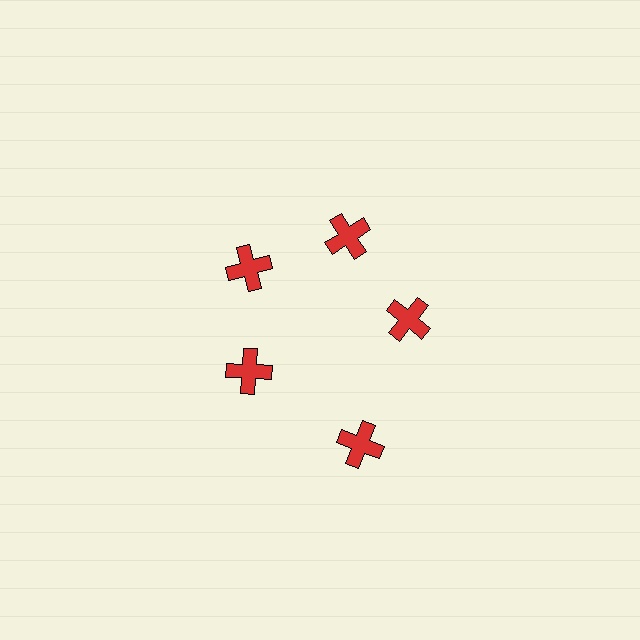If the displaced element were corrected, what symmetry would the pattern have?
It would have 5-fold rotational symmetry — the pattern would map onto itself every 72 degrees.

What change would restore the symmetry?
The symmetry would be restored by moving it inward, back onto the ring so that all 5 crosses sit at equal angles and equal distance from the center.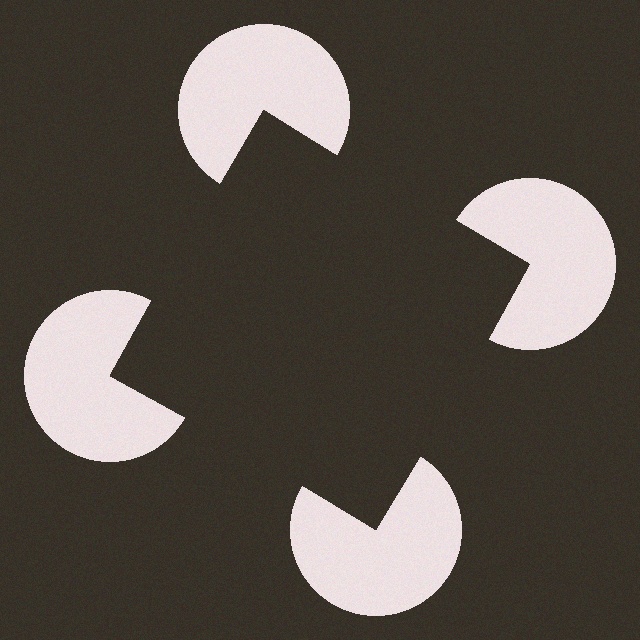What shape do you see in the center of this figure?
An illusory square — its edges are inferred from the aligned wedge cuts in the pac-man discs, not physically drawn.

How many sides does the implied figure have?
4 sides.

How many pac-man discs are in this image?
There are 4 — one at each vertex of the illusory square.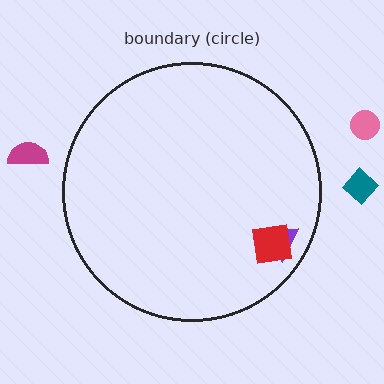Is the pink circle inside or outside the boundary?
Outside.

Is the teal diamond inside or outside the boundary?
Outside.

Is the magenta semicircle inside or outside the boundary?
Outside.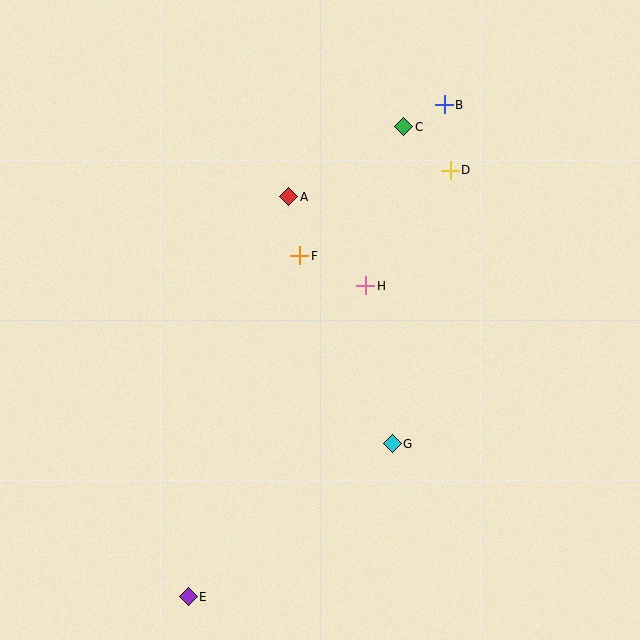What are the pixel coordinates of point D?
Point D is at (450, 170).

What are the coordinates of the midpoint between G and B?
The midpoint between G and B is at (418, 274).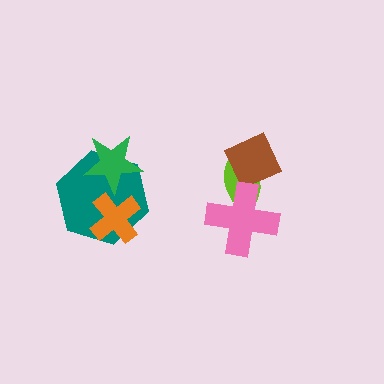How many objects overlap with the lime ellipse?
2 objects overlap with the lime ellipse.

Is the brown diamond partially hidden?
Yes, it is partially covered by another shape.